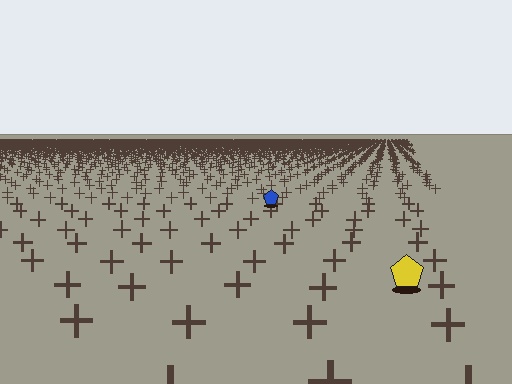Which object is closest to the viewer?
The yellow pentagon is closest. The texture marks near it are larger and more spread out.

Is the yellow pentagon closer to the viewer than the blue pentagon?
Yes. The yellow pentagon is closer — you can tell from the texture gradient: the ground texture is coarser near it.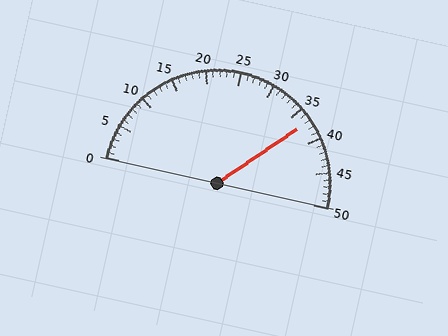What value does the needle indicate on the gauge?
The needle indicates approximately 37.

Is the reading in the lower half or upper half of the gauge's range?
The reading is in the upper half of the range (0 to 50).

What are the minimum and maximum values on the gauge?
The gauge ranges from 0 to 50.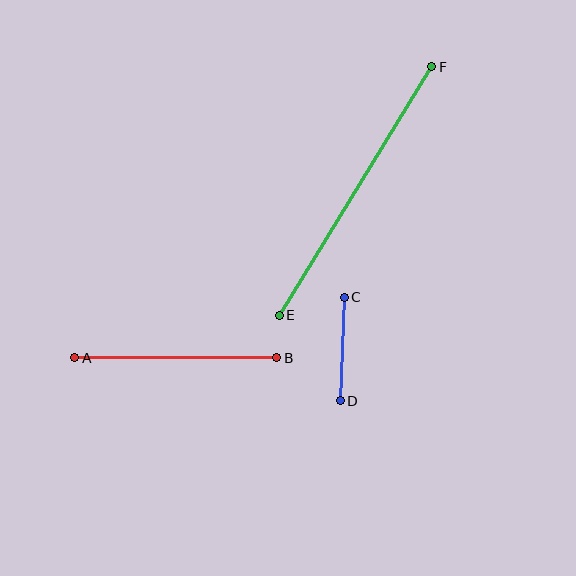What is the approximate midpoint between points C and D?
The midpoint is at approximately (342, 349) pixels.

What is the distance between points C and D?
The distance is approximately 103 pixels.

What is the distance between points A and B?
The distance is approximately 202 pixels.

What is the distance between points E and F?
The distance is approximately 291 pixels.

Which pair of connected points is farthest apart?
Points E and F are farthest apart.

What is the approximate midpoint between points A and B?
The midpoint is at approximately (176, 358) pixels.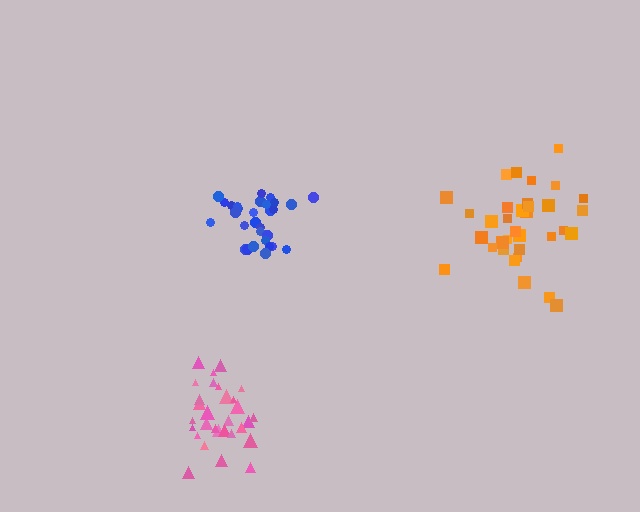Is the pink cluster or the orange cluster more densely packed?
Pink.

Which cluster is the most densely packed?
Blue.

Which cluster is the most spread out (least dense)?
Orange.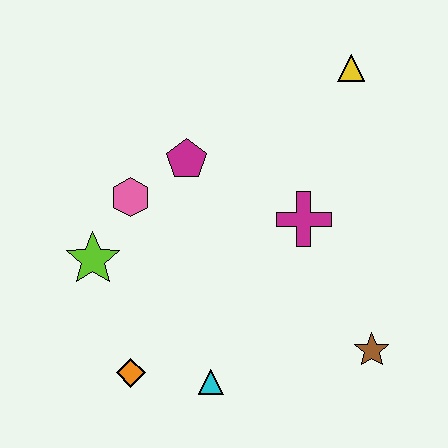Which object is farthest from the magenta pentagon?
The brown star is farthest from the magenta pentagon.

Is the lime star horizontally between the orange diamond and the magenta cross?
No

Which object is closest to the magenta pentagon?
The pink hexagon is closest to the magenta pentagon.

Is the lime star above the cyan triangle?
Yes